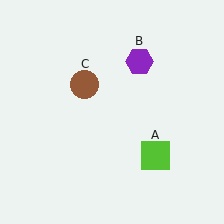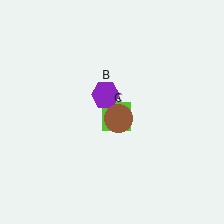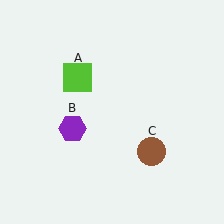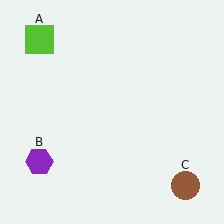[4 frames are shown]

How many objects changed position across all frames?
3 objects changed position: lime square (object A), purple hexagon (object B), brown circle (object C).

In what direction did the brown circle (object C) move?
The brown circle (object C) moved down and to the right.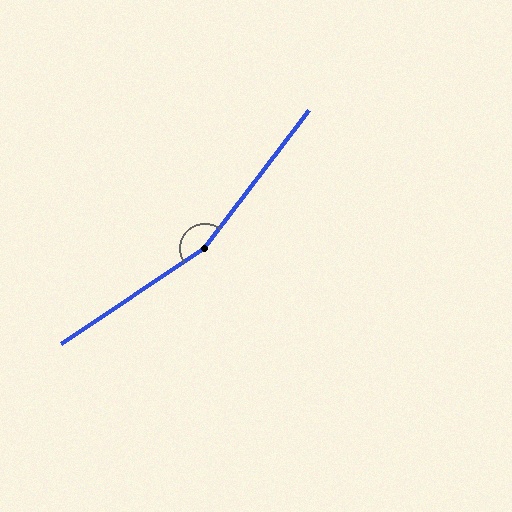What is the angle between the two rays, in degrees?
Approximately 161 degrees.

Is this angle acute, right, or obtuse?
It is obtuse.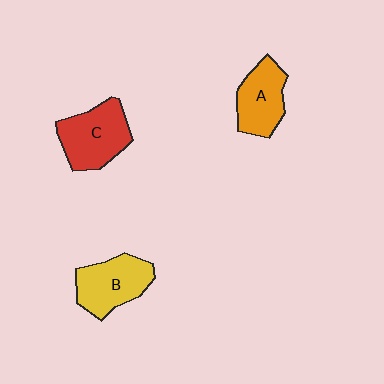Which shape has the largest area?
Shape C (red).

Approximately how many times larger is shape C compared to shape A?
Approximately 1.2 times.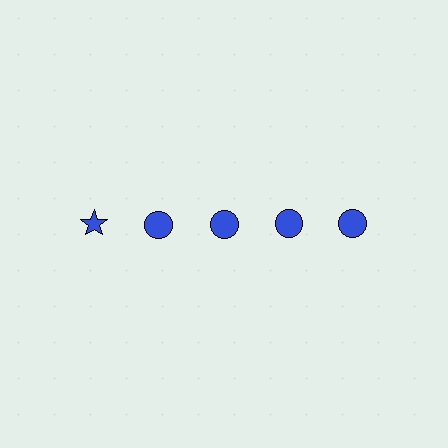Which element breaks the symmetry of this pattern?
The blue star in the top row, leftmost column breaks the symmetry. All other shapes are blue circles.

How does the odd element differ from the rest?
It has a different shape: star instead of circle.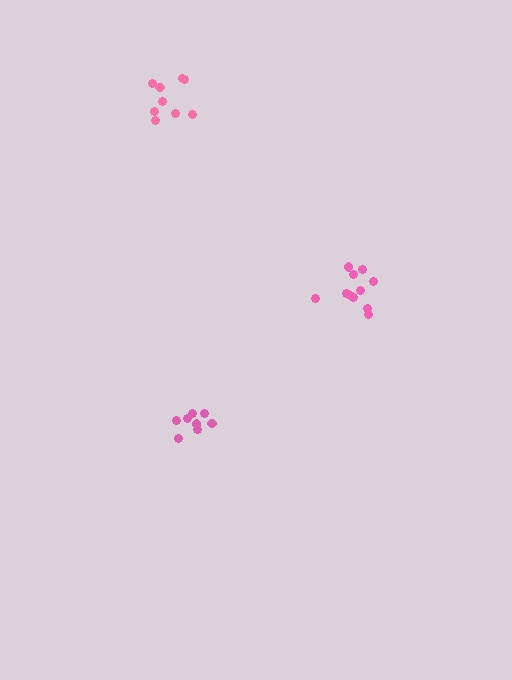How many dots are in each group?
Group 1: 9 dots, Group 2: 11 dots, Group 3: 8 dots (28 total).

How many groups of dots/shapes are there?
There are 3 groups.